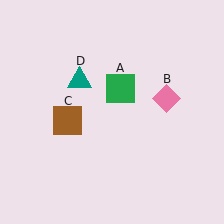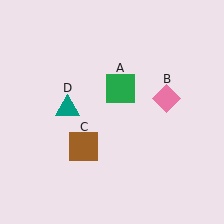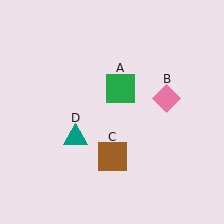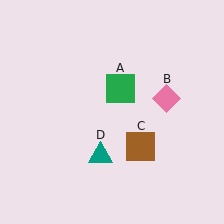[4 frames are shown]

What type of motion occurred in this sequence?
The brown square (object C), teal triangle (object D) rotated counterclockwise around the center of the scene.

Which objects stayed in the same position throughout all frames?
Green square (object A) and pink diamond (object B) remained stationary.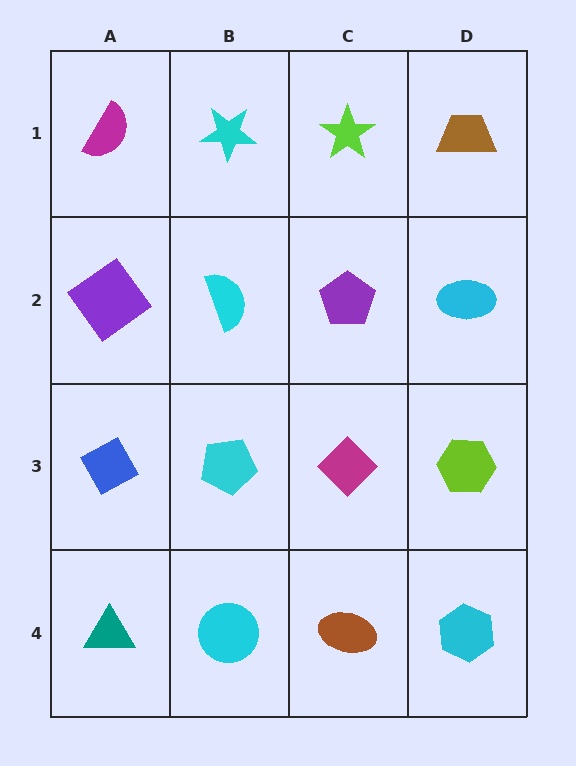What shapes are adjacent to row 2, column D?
A brown trapezoid (row 1, column D), a lime hexagon (row 3, column D), a purple pentagon (row 2, column C).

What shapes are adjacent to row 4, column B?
A cyan pentagon (row 3, column B), a teal triangle (row 4, column A), a brown ellipse (row 4, column C).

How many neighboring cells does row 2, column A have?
3.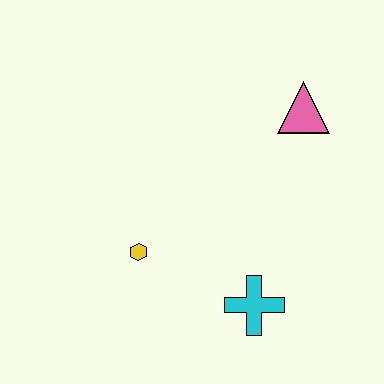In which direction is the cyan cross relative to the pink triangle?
The cyan cross is below the pink triangle.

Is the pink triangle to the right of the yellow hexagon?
Yes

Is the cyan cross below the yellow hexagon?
Yes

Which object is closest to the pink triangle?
The cyan cross is closest to the pink triangle.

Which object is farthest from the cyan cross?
The pink triangle is farthest from the cyan cross.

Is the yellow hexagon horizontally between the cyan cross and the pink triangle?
No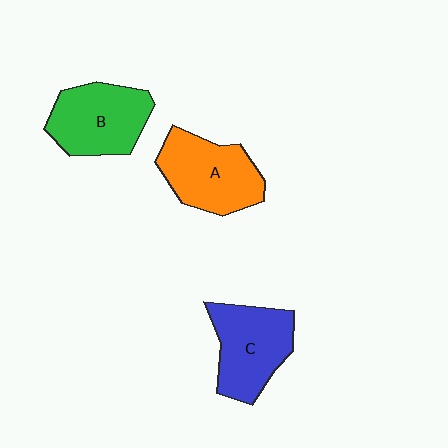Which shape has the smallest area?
Shape C (blue).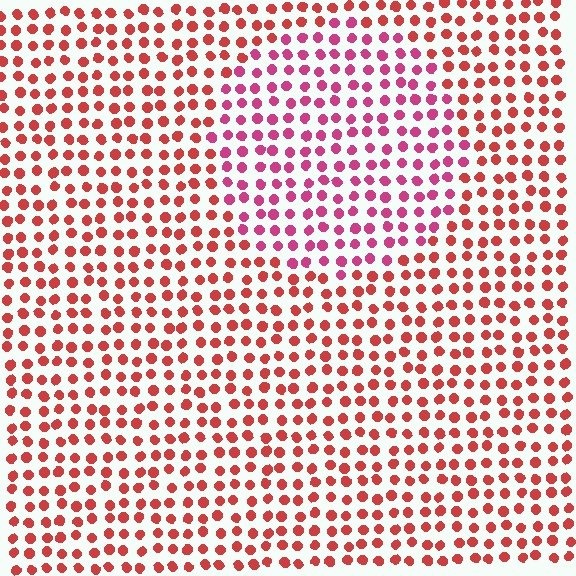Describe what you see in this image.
The image is filled with small red elements in a uniform arrangement. A circle-shaped region is visible where the elements are tinted to a slightly different hue, forming a subtle color boundary.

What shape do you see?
I see a circle.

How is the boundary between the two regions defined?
The boundary is defined purely by a slight shift in hue (about 30 degrees). Spacing, size, and orientation are identical on both sides.